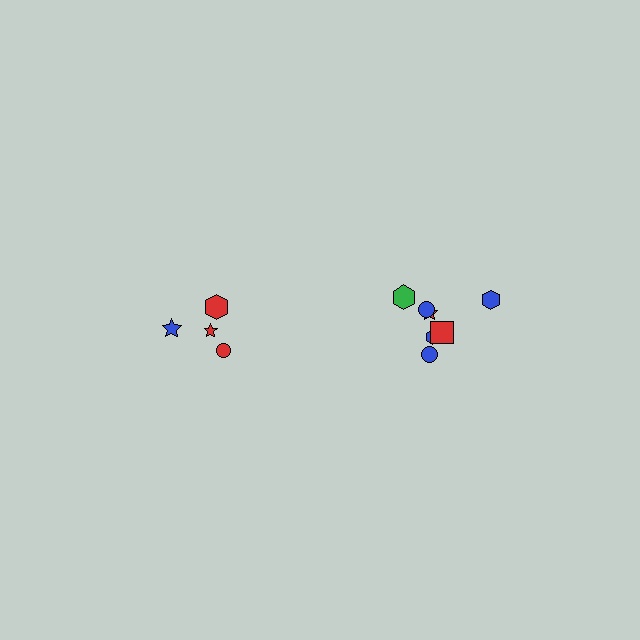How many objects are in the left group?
There are 4 objects.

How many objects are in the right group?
There are 7 objects.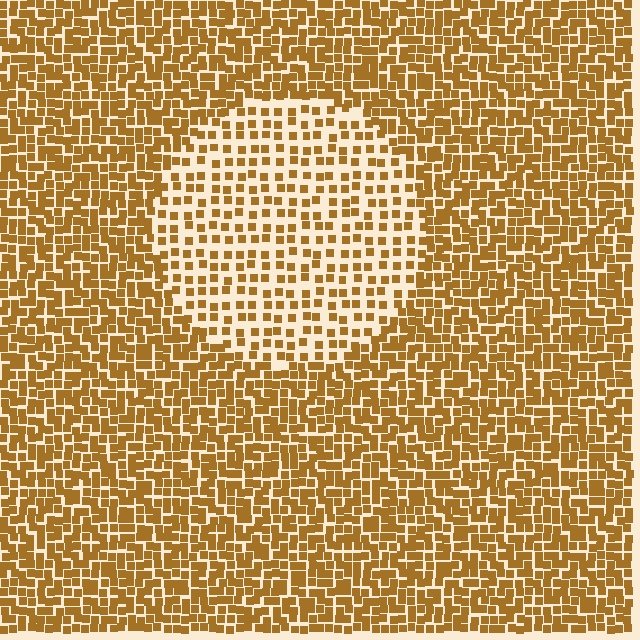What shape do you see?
I see a circle.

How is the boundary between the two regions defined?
The boundary is defined by a change in element density (approximately 2.1x ratio). All elements are the same color, size, and shape.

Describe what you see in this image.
The image contains small brown elements arranged at two different densities. A circle-shaped region is visible where the elements are less densely packed than the surrounding area.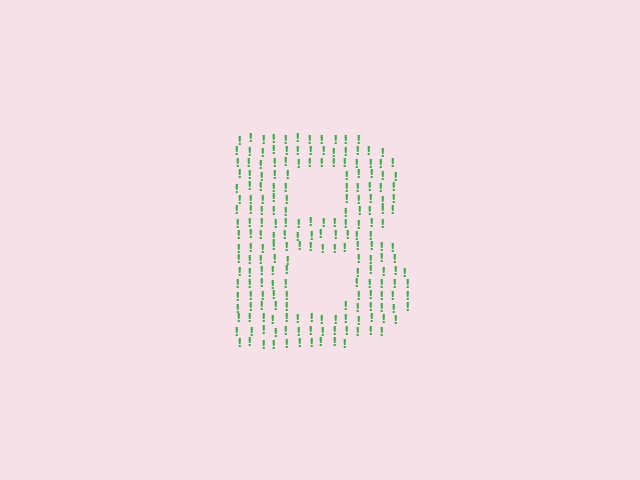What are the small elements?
The small elements are exclamation marks.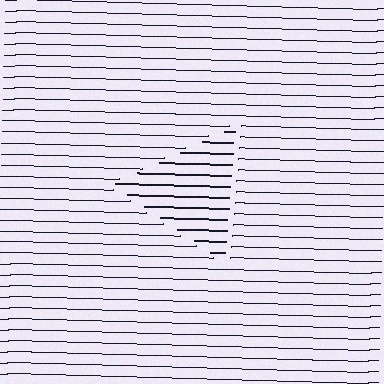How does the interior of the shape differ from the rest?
The interior of the shape contains the same grating, shifted by half a period — the contour is defined by the phase discontinuity where line-ends from the inner and outer gratings abut.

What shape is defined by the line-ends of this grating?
An illusory triangle. The interior of the shape contains the same grating, shifted by half a period — the contour is defined by the phase discontinuity where line-ends from the inner and outer gratings abut.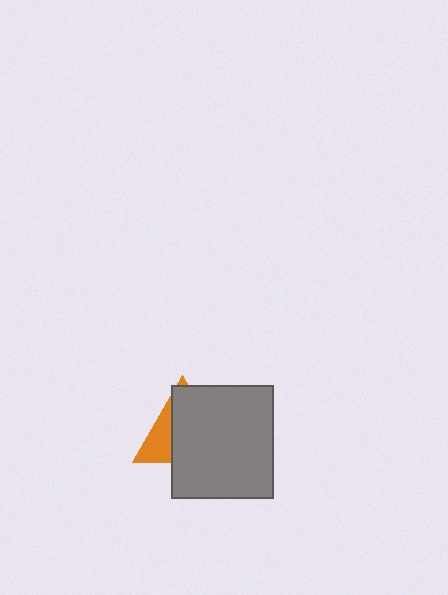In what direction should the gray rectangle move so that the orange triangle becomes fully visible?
The gray rectangle should move right. That is the shortest direction to clear the overlap and leave the orange triangle fully visible.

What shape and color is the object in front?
The object in front is a gray rectangle.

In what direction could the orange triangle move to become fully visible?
The orange triangle could move left. That would shift it out from behind the gray rectangle entirely.